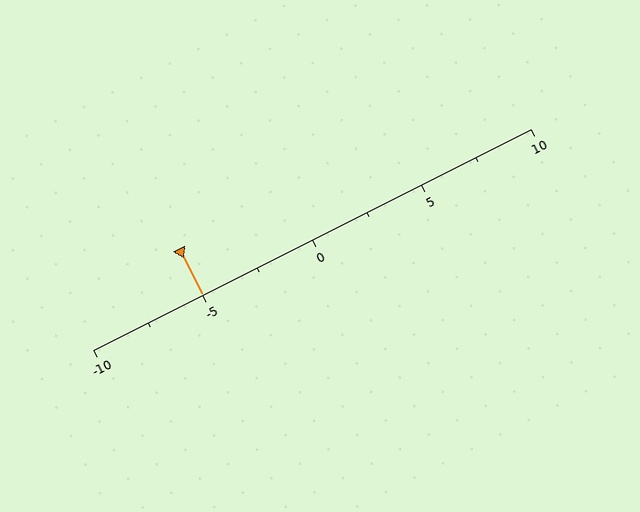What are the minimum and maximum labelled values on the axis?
The axis runs from -10 to 10.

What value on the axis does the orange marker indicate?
The marker indicates approximately -5.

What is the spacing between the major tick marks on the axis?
The major ticks are spaced 5 apart.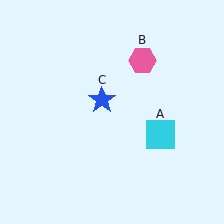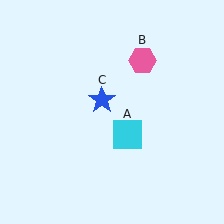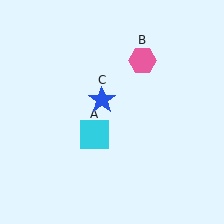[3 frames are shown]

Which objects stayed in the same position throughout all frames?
Pink hexagon (object B) and blue star (object C) remained stationary.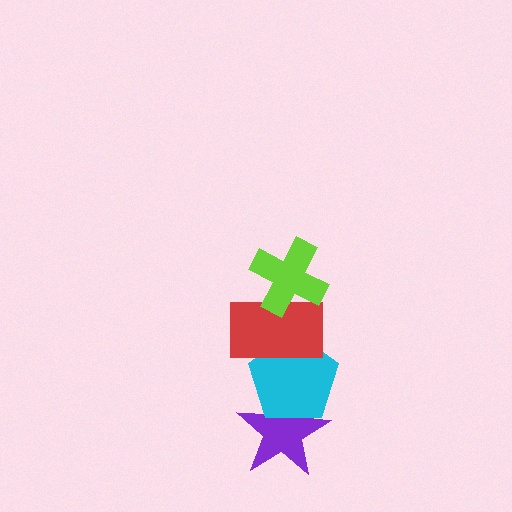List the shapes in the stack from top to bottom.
From top to bottom: the lime cross, the red rectangle, the cyan pentagon, the purple star.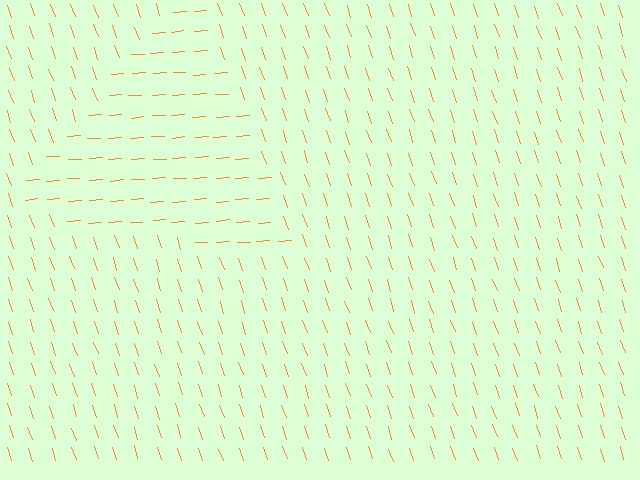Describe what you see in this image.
The image is filled with small orange line segments. A triangle region in the image has lines oriented differently from the surrounding lines, creating a visible texture boundary.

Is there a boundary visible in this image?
Yes, there is a texture boundary formed by a change in line orientation.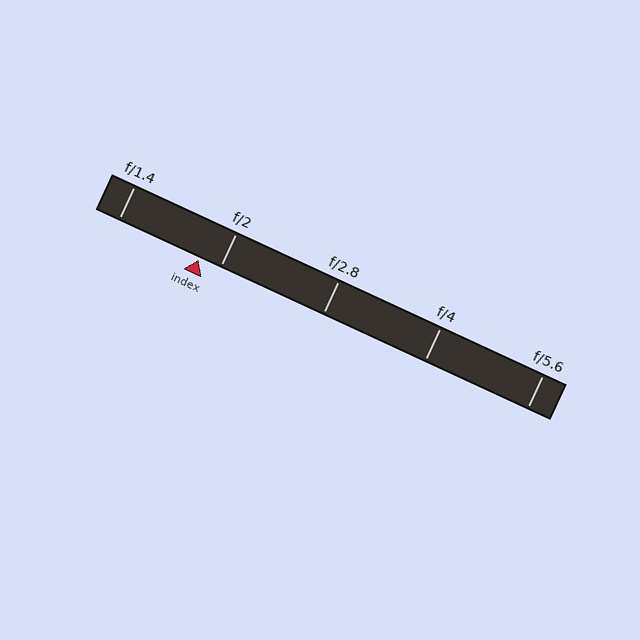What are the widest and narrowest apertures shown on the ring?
The widest aperture shown is f/1.4 and the narrowest is f/5.6.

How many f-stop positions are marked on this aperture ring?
There are 5 f-stop positions marked.